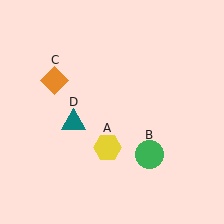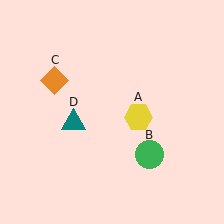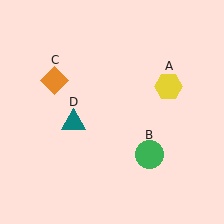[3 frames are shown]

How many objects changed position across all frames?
1 object changed position: yellow hexagon (object A).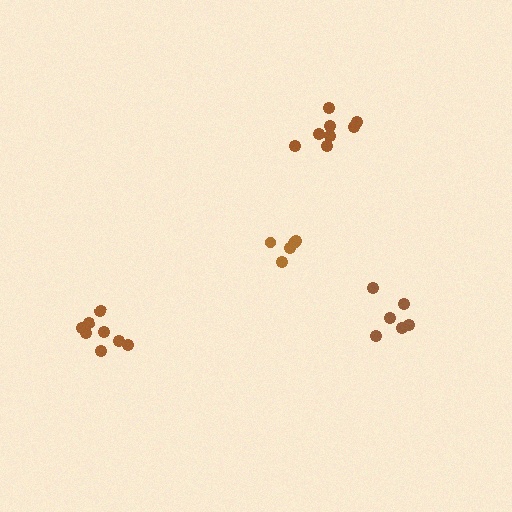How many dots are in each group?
Group 1: 6 dots, Group 2: 5 dots, Group 3: 8 dots, Group 4: 8 dots (27 total).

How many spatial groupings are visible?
There are 4 spatial groupings.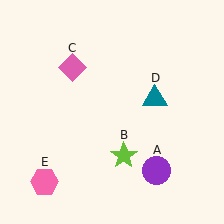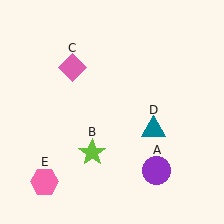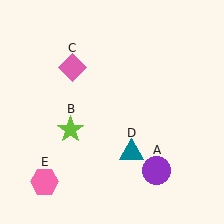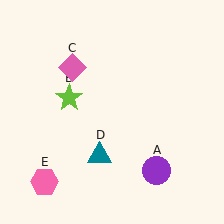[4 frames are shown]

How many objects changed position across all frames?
2 objects changed position: lime star (object B), teal triangle (object D).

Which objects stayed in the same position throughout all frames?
Purple circle (object A) and pink diamond (object C) and pink hexagon (object E) remained stationary.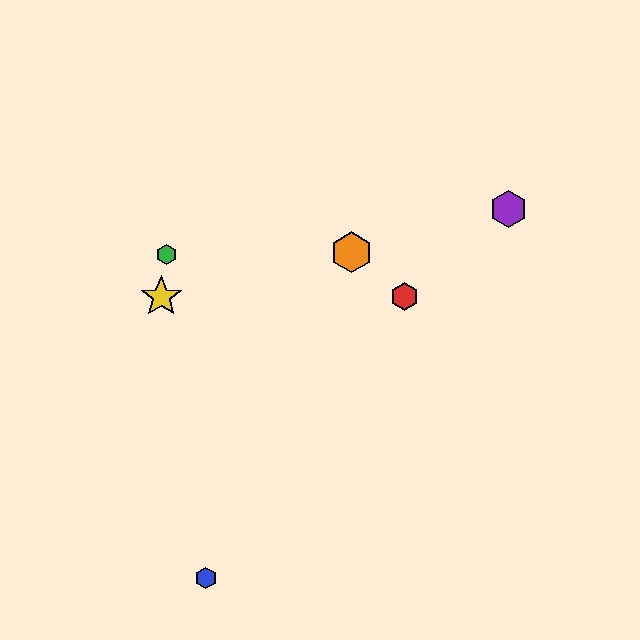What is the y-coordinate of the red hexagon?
The red hexagon is at y≈297.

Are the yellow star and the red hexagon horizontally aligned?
Yes, both are at y≈297.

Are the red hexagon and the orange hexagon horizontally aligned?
No, the red hexagon is at y≈297 and the orange hexagon is at y≈252.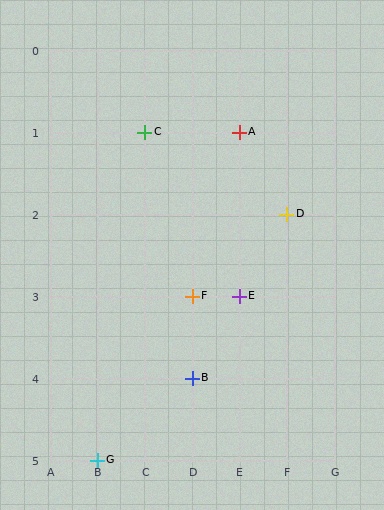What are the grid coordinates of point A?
Point A is at grid coordinates (E, 1).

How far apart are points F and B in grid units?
Points F and B are 1 row apart.